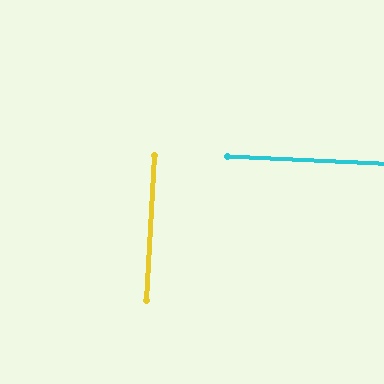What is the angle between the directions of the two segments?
Approximately 89 degrees.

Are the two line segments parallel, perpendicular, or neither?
Perpendicular — they meet at approximately 89°.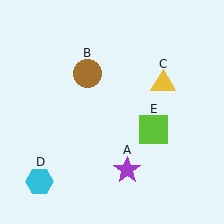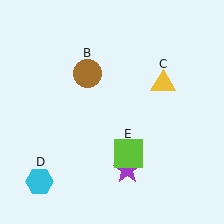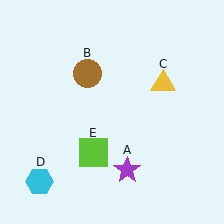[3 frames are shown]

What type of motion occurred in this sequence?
The lime square (object E) rotated clockwise around the center of the scene.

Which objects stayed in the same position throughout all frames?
Purple star (object A) and brown circle (object B) and yellow triangle (object C) and cyan hexagon (object D) remained stationary.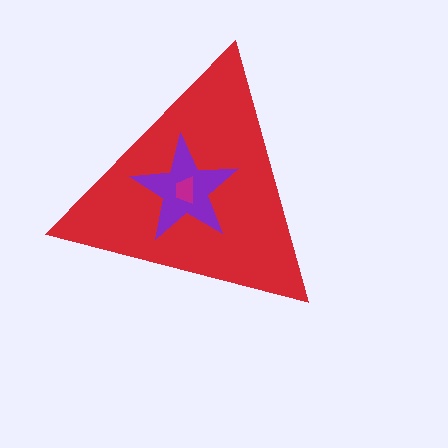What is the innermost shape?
The magenta trapezoid.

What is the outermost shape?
The red triangle.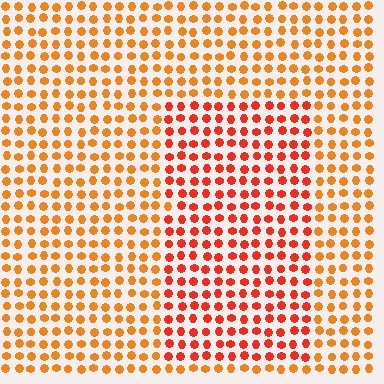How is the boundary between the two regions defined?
The boundary is defined purely by a slight shift in hue (about 27 degrees). Spacing, size, and orientation are identical on both sides.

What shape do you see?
I see a rectangle.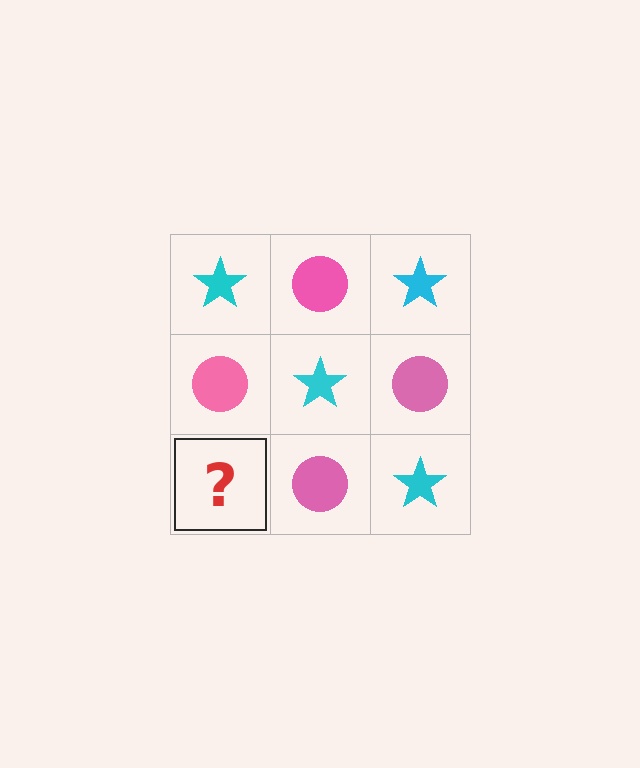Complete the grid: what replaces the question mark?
The question mark should be replaced with a cyan star.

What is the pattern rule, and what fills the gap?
The rule is that it alternates cyan star and pink circle in a checkerboard pattern. The gap should be filled with a cyan star.